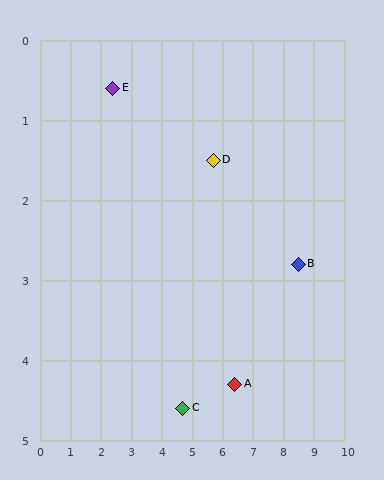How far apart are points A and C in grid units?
Points A and C are about 1.7 grid units apart.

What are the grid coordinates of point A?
Point A is at approximately (6.4, 4.3).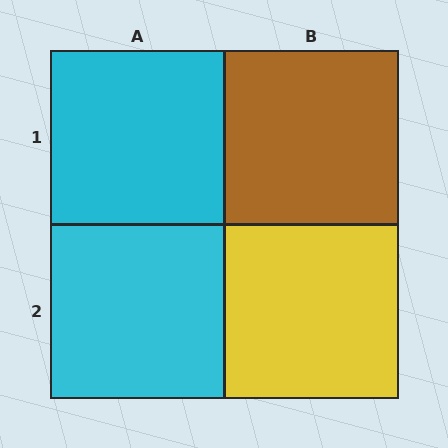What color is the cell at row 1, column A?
Cyan.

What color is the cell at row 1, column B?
Brown.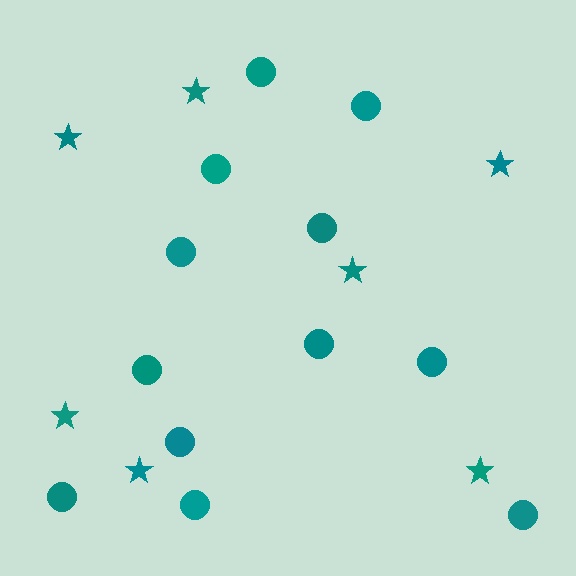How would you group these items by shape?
There are 2 groups: one group of circles (12) and one group of stars (7).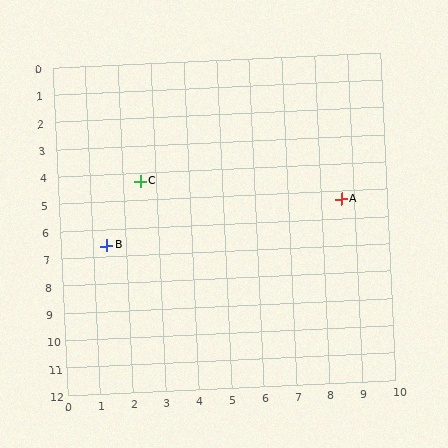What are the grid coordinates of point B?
Point B is at approximately (1.4, 6.6).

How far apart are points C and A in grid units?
Points C and A are about 6.2 grid units apart.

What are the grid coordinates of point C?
Point C is at approximately (2.5, 4.3).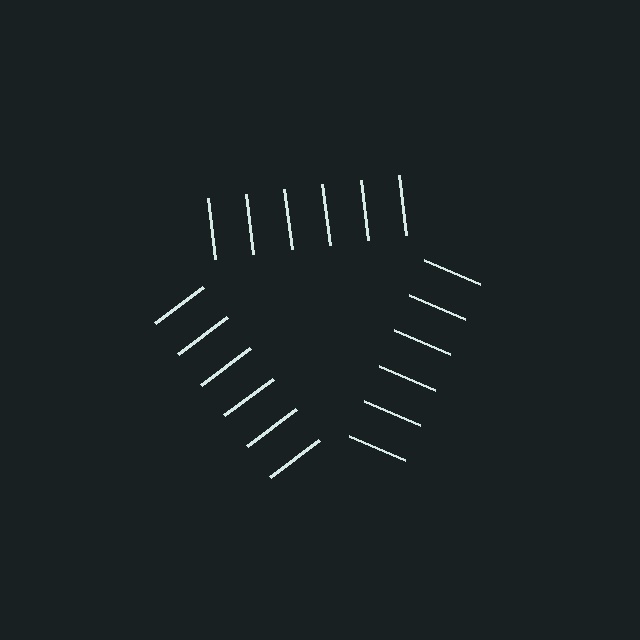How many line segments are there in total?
18 — 6 along each of the 3 edges.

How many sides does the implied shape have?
3 sides — the line-ends trace a triangle.